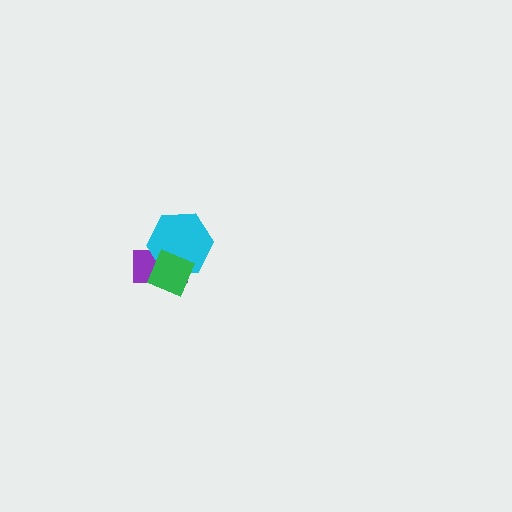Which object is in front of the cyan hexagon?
The green diamond is in front of the cyan hexagon.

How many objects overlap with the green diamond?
2 objects overlap with the green diamond.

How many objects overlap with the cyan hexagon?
2 objects overlap with the cyan hexagon.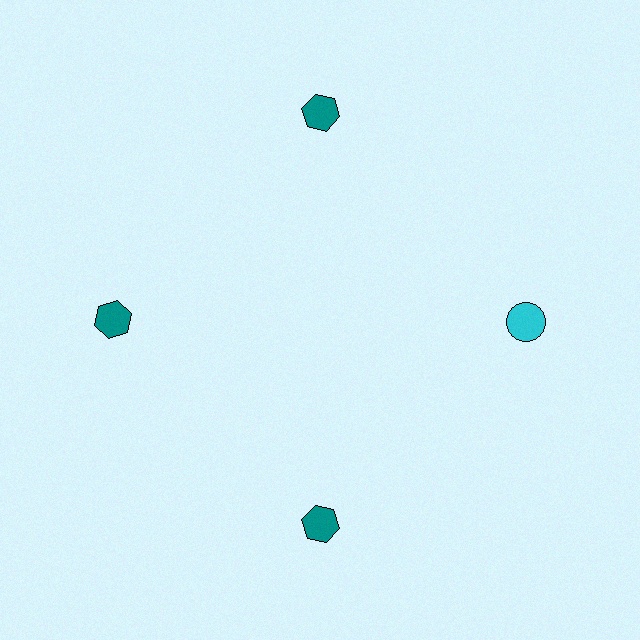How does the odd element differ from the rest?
It differs in both color (cyan instead of teal) and shape (circle instead of hexagon).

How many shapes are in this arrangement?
There are 4 shapes arranged in a ring pattern.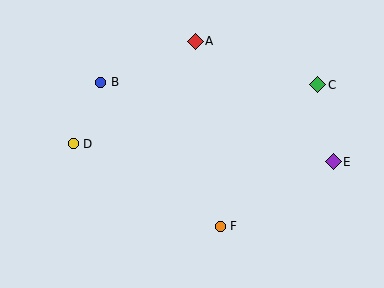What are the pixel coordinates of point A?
Point A is at (195, 41).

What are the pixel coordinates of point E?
Point E is at (333, 162).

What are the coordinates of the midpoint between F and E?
The midpoint between F and E is at (277, 194).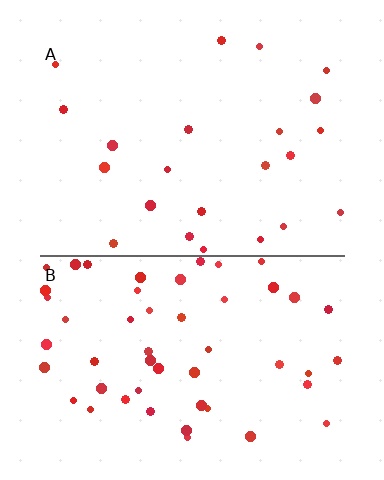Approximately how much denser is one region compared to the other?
Approximately 2.3× — region B over region A.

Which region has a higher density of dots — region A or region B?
B (the bottom).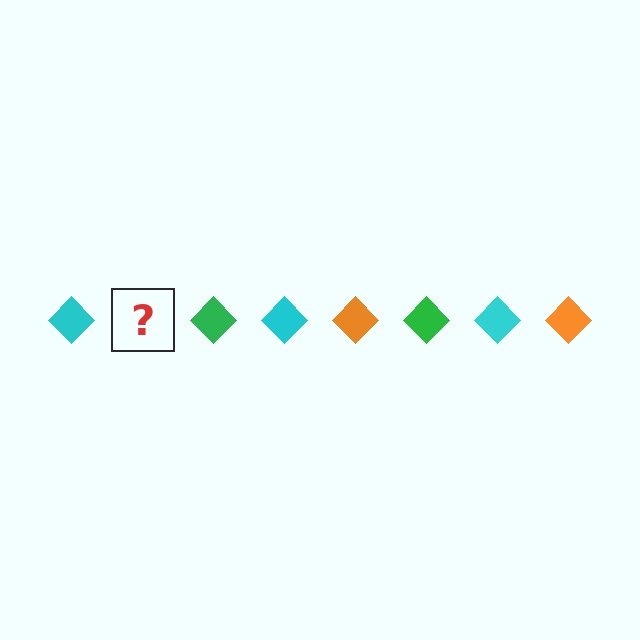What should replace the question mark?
The question mark should be replaced with an orange diamond.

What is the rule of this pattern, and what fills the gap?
The rule is that the pattern cycles through cyan, orange, green diamonds. The gap should be filled with an orange diamond.